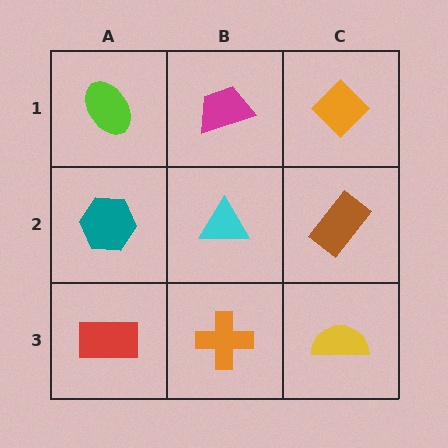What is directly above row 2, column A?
A lime ellipse.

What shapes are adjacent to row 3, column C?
A brown rectangle (row 2, column C), an orange cross (row 3, column B).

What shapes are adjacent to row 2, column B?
A magenta trapezoid (row 1, column B), an orange cross (row 3, column B), a teal hexagon (row 2, column A), a brown rectangle (row 2, column C).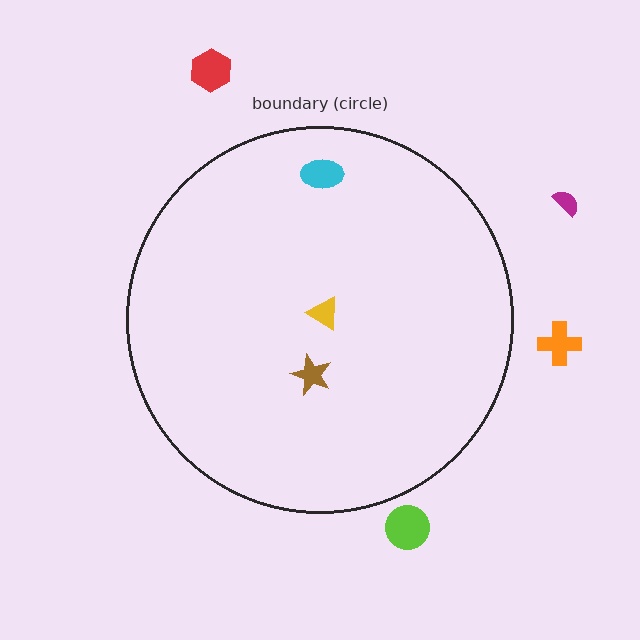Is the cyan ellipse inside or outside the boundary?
Inside.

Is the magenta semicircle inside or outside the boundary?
Outside.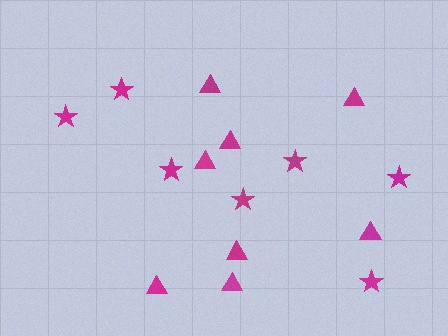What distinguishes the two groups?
There are 2 groups: one group of triangles (8) and one group of stars (7).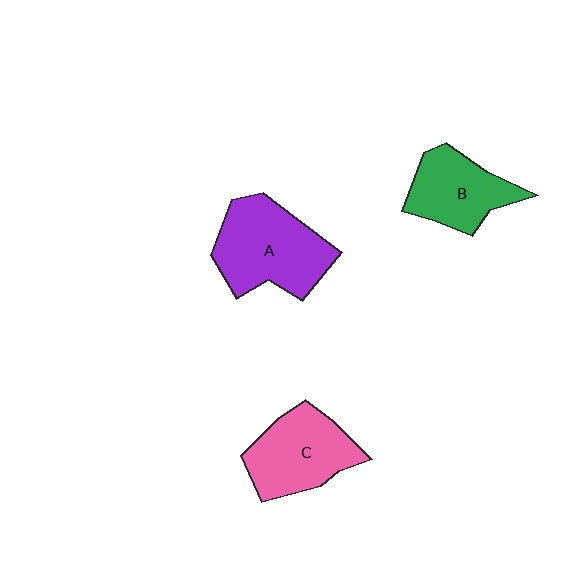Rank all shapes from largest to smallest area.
From largest to smallest: A (purple), C (pink), B (green).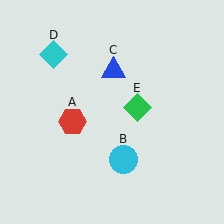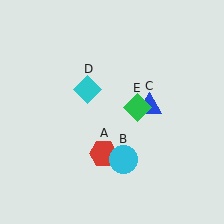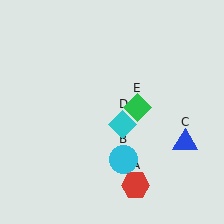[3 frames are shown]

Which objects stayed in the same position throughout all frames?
Cyan circle (object B) and green diamond (object E) remained stationary.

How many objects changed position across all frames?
3 objects changed position: red hexagon (object A), blue triangle (object C), cyan diamond (object D).